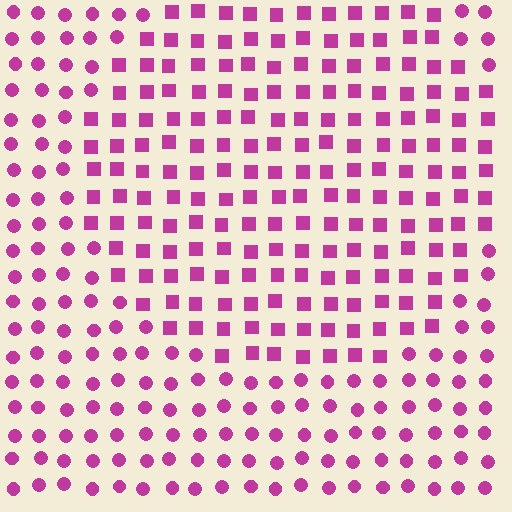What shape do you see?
I see a circle.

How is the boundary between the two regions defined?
The boundary is defined by a change in element shape: squares inside vs. circles outside. All elements share the same color and spacing.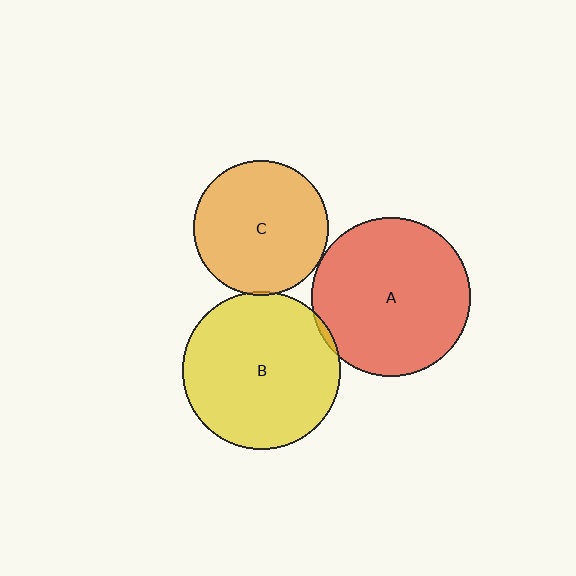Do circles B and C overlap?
Yes.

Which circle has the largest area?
Circle A (red).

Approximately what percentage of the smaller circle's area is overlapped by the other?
Approximately 5%.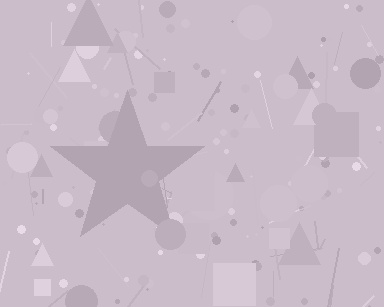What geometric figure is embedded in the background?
A star is embedded in the background.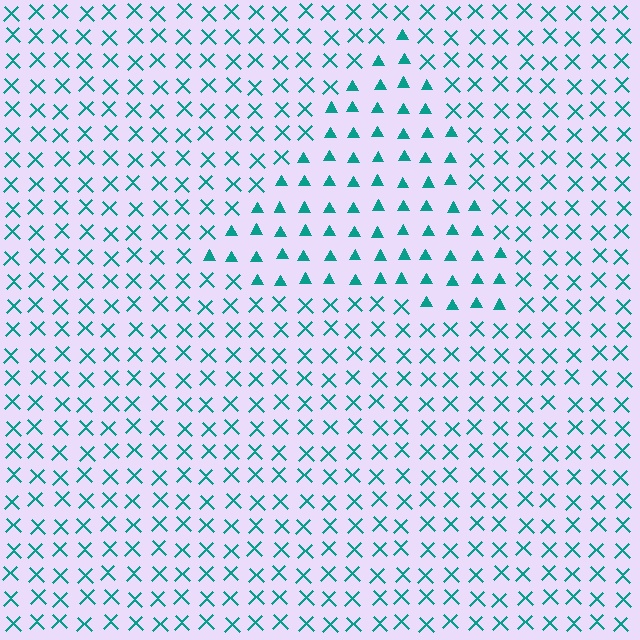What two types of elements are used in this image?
The image uses triangles inside the triangle region and X marks outside it.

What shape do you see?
I see a triangle.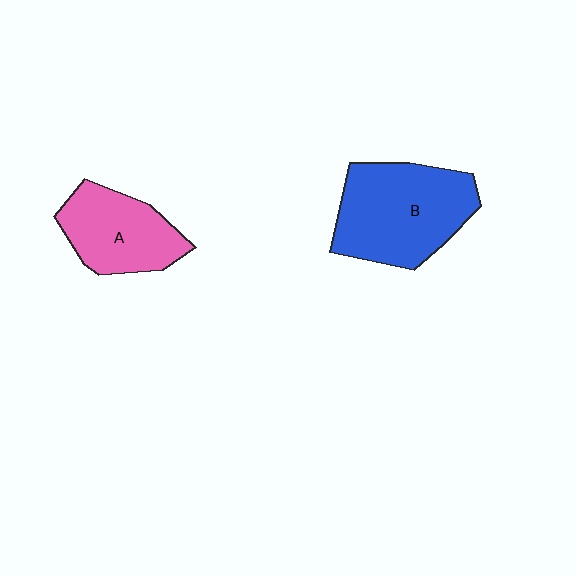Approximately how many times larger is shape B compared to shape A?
Approximately 1.4 times.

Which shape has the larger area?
Shape B (blue).